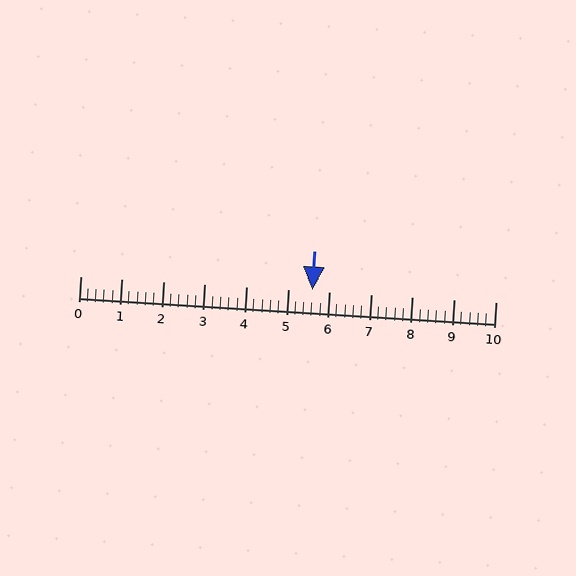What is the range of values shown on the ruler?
The ruler shows values from 0 to 10.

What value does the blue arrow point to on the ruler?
The blue arrow points to approximately 5.6.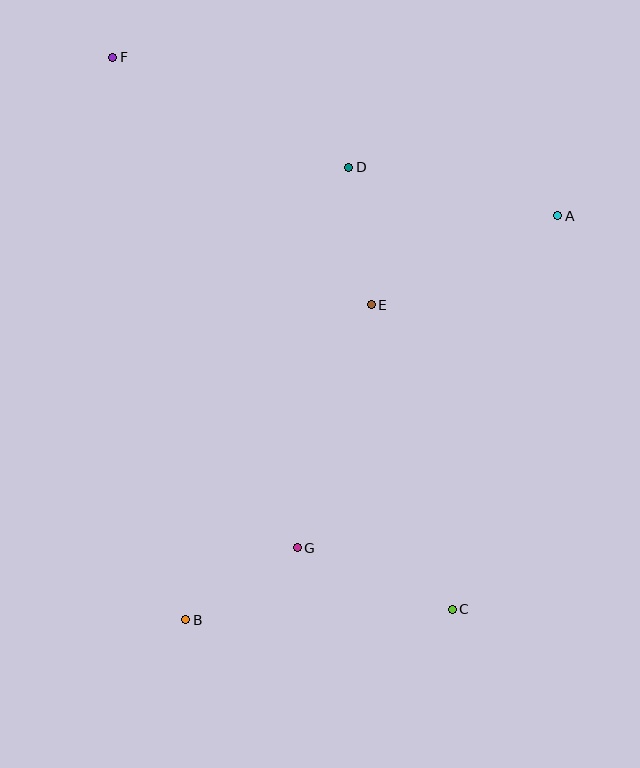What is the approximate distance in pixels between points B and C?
The distance between B and C is approximately 267 pixels.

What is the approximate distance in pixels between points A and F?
The distance between A and F is approximately 472 pixels.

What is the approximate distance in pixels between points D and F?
The distance between D and F is approximately 260 pixels.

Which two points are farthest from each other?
Points C and F are farthest from each other.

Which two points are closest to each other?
Points B and G are closest to each other.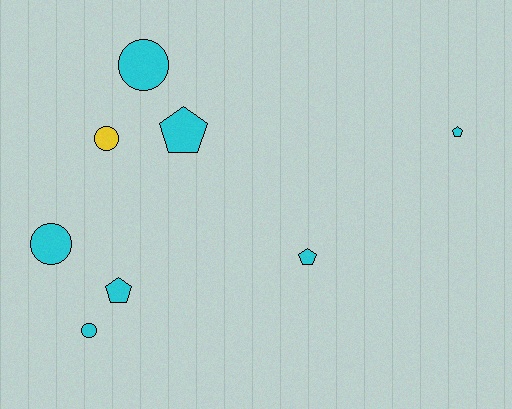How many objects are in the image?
There are 8 objects.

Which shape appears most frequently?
Pentagon, with 4 objects.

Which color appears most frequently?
Cyan, with 7 objects.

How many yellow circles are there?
There is 1 yellow circle.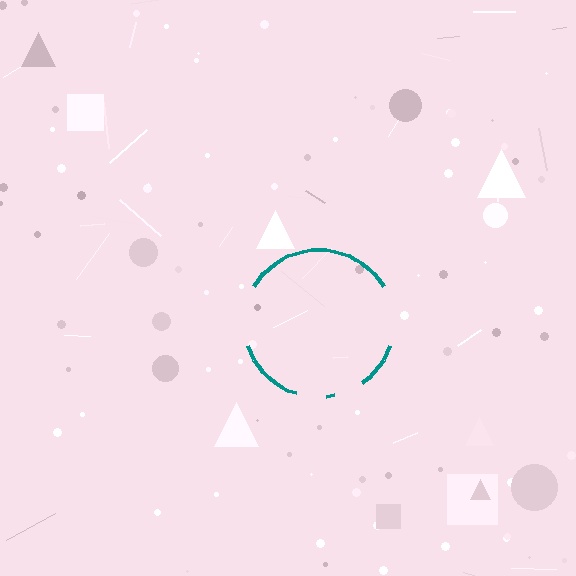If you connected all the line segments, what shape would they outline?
They would outline a circle.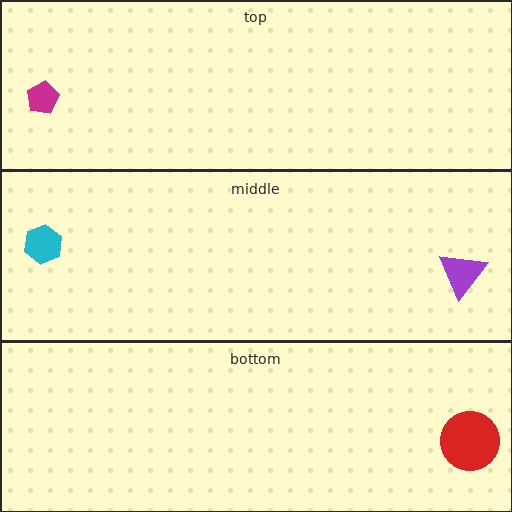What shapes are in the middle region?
The cyan hexagon, the purple triangle.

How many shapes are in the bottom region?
1.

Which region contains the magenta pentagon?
The top region.